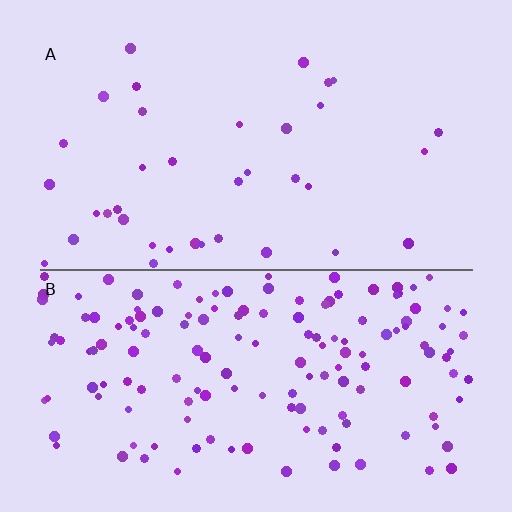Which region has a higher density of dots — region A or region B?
B (the bottom).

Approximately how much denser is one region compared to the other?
Approximately 4.2× — region B over region A.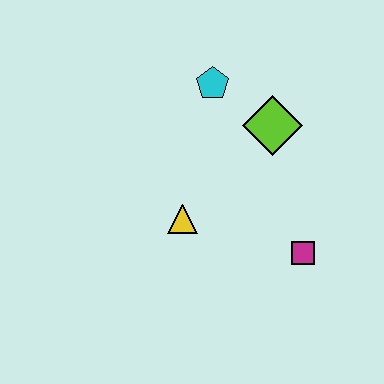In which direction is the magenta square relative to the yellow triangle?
The magenta square is to the right of the yellow triangle.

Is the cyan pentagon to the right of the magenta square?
No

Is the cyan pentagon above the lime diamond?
Yes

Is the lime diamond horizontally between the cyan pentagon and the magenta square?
Yes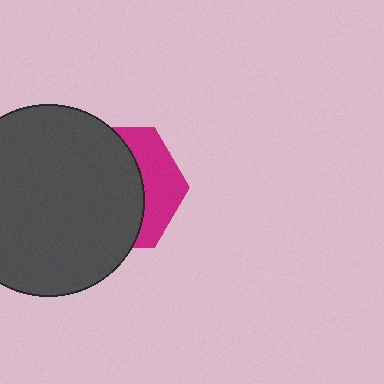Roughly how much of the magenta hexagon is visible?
A small part of it is visible (roughly 33%).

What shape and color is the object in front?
The object in front is a dark gray circle.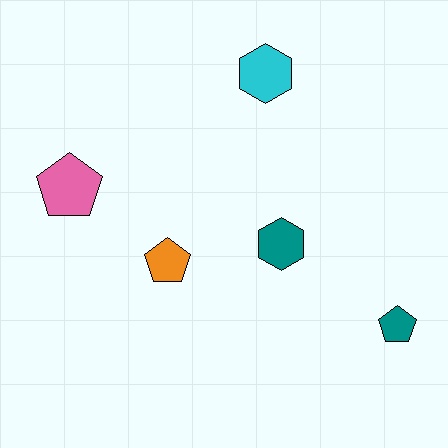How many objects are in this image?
There are 5 objects.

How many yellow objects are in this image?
There are no yellow objects.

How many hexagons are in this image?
There are 2 hexagons.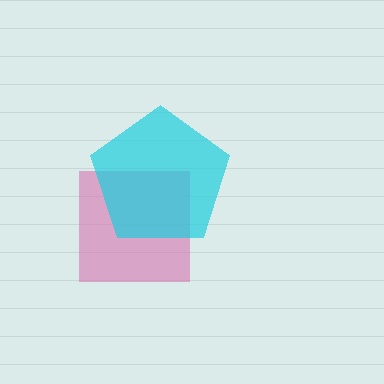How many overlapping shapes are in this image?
There are 2 overlapping shapes in the image.